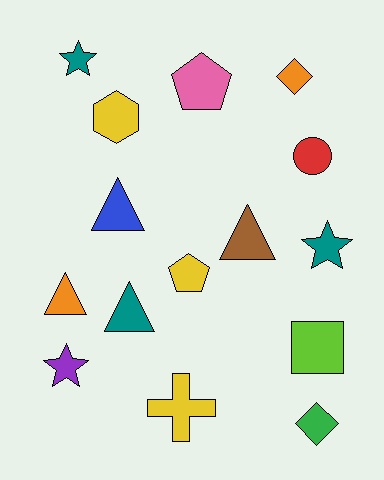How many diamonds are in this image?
There are 2 diamonds.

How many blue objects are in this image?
There is 1 blue object.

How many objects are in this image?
There are 15 objects.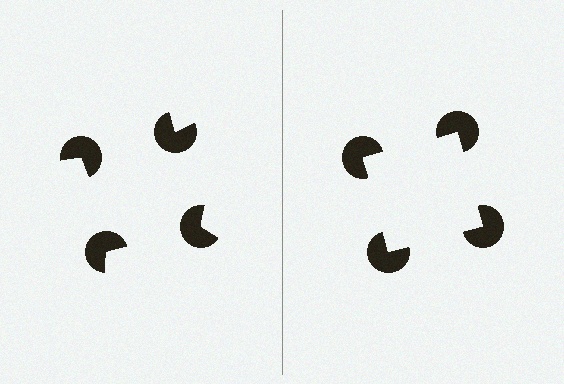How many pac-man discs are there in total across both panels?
8 — 4 on each side.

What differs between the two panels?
The pac-man discs are positioned identically on both sides; only the wedge orientations differ. On the right they align to a square; on the left they are misaligned.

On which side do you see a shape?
An illusory square appears on the right side. On the left side the wedge cuts are rotated, so no coherent shape forms.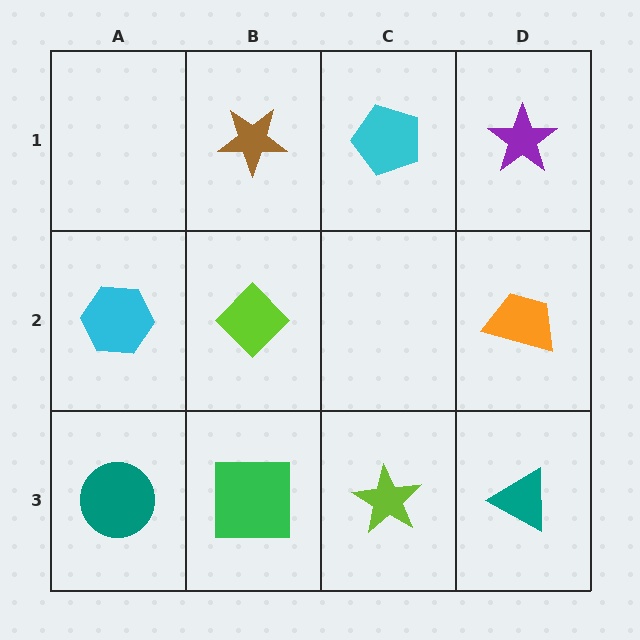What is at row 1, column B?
A brown star.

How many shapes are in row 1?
3 shapes.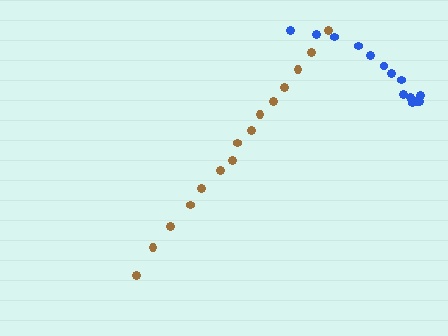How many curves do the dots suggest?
There are 2 distinct paths.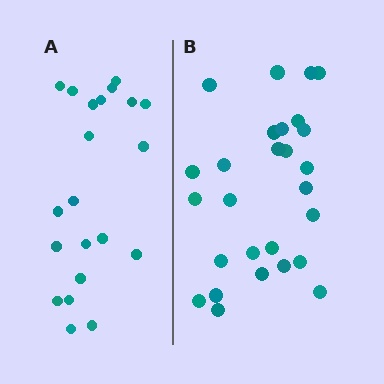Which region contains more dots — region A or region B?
Region B (the right region) has more dots.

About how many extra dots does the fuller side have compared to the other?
Region B has about 6 more dots than region A.